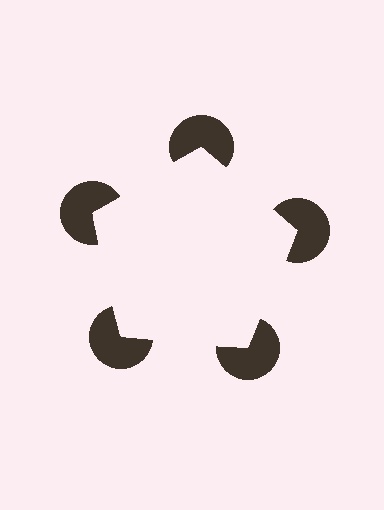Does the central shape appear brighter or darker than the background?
It typically appears slightly brighter than the background, even though no actual brightness change is drawn.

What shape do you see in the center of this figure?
An illusory pentagon — its edges are inferred from the aligned wedge cuts in the pac-man discs, not physically drawn.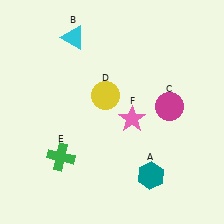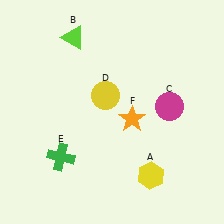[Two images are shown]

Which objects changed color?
A changed from teal to yellow. B changed from cyan to lime. F changed from pink to orange.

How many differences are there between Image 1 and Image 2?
There are 3 differences between the two images.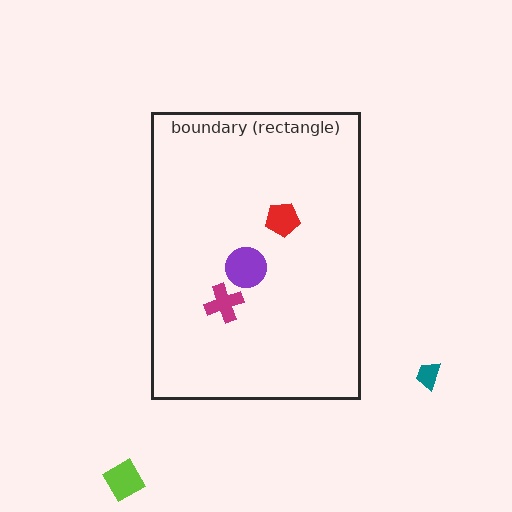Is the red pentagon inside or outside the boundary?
Inside.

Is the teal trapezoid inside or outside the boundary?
Outside.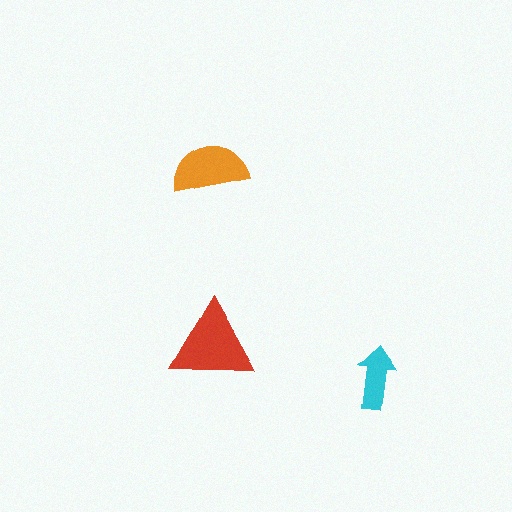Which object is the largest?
The red triangle.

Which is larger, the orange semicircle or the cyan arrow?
The orange semicircle.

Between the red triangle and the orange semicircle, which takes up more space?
The red triangle.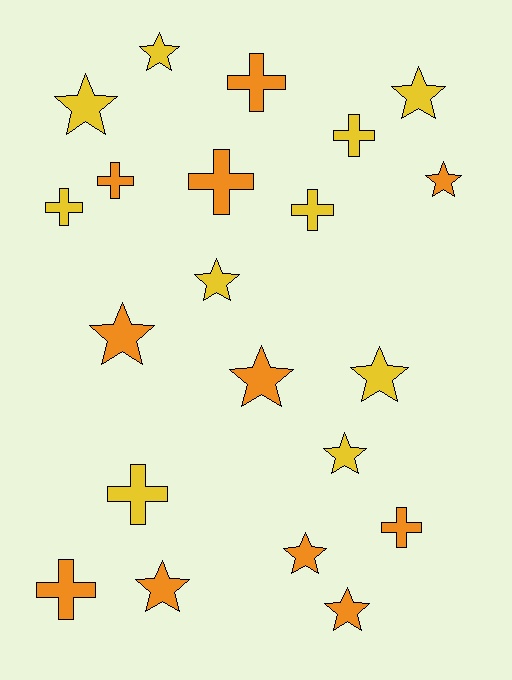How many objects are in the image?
There are 21 objects.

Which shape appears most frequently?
Star, with 12 objects.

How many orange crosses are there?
There are 5 orange crosses.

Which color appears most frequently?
Orange, with 11 objects.